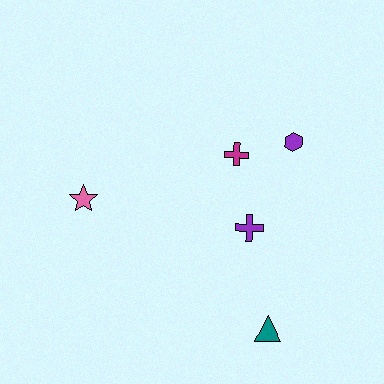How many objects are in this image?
There are 5 objects.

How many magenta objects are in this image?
There is 1 magenta object.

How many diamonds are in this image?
There are no diamonds.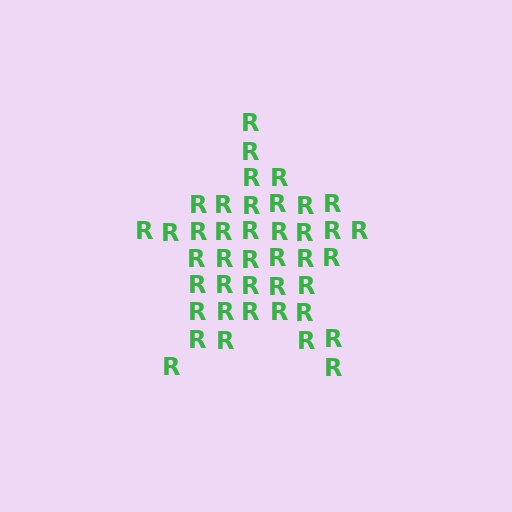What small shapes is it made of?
It is made of small letter R's.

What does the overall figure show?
The overall figure shows a star.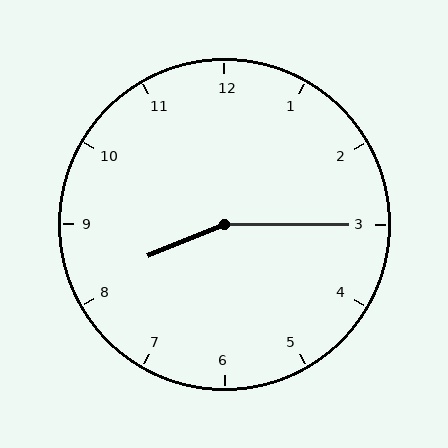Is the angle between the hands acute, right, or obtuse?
It is obtuse.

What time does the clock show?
8:15.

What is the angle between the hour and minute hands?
Approximately 158 degrees.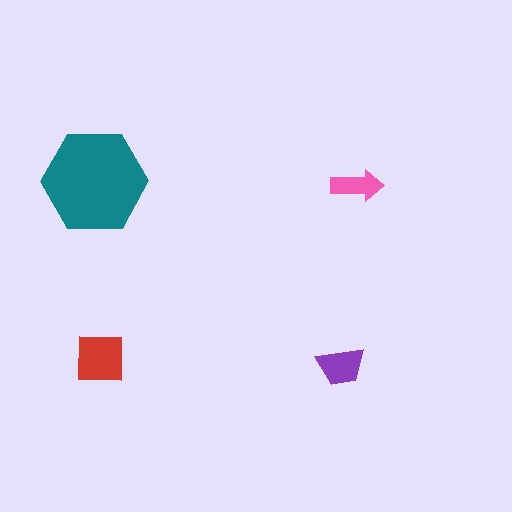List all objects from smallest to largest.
The pink arrow, the purple trapezoid, the red square, the teal hexagon.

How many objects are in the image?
There are 4 objects in the image.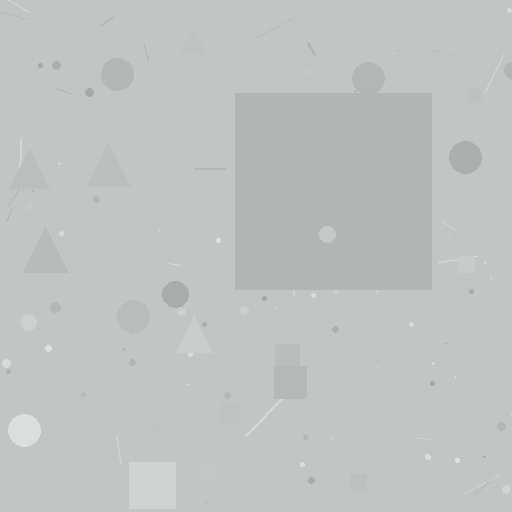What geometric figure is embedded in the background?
A square is embedded in the background.